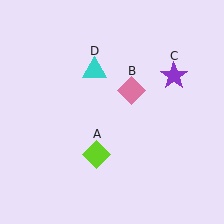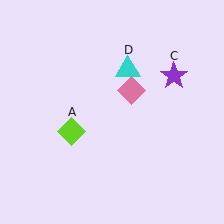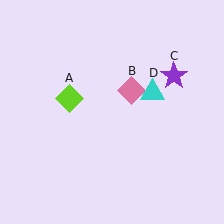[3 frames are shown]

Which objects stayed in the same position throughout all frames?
Pink diamond (object B) and purple star (object C) remained stationary.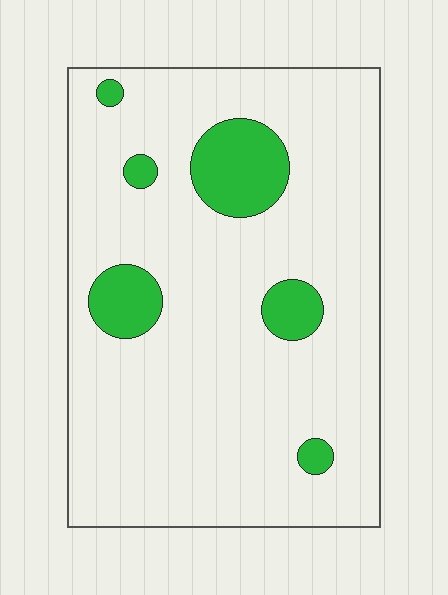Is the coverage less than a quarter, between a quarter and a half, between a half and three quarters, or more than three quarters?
Less than a quarter.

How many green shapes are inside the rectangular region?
6.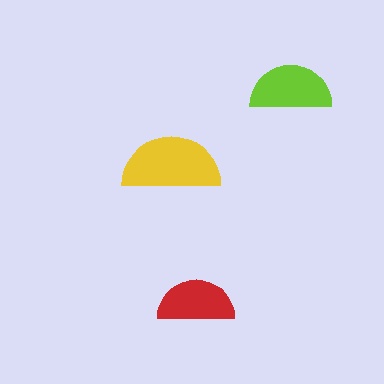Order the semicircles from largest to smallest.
the yellow one, the lime one, the red one.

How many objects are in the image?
There are 3 objects in the image.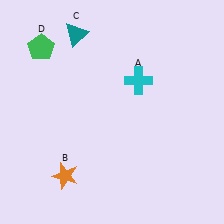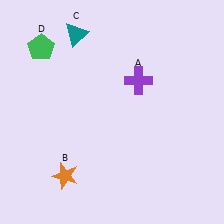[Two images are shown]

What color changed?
The cross (A) changed from cyan in Image 1 to purple in Image 2.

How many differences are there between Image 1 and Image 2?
There is 1 difference between the two images.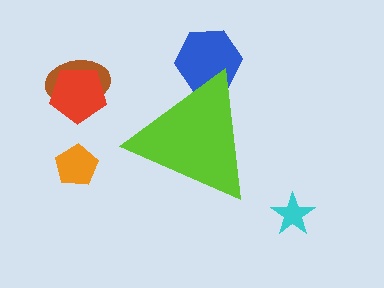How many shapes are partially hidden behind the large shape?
1 shape is partially hidden.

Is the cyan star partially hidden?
No, the cyan star is fully visible.